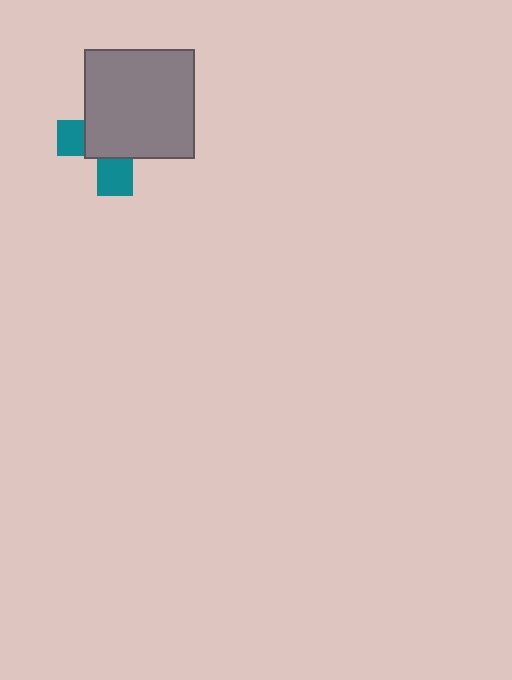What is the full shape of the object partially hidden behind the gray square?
The partially hidden object is a teal cross.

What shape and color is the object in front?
The object in front is a gray square.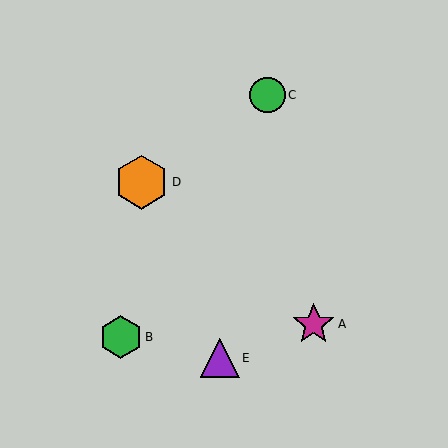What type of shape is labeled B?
Shape B is a green hexagon.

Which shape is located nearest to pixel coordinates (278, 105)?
The green circle (labeled C) at (268, 95) is nearest to that location.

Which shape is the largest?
The orange hexagon (labeled D) is the largest.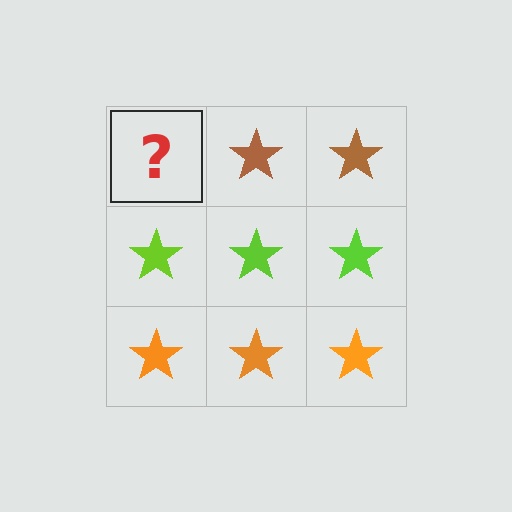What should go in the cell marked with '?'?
The missing cell should contain a brown star.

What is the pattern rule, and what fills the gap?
The rule is that each row has a consistent color. The gap should be filled with a brown star.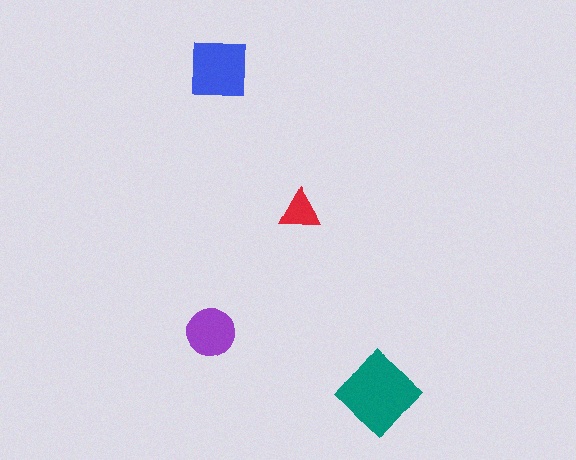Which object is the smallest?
The red triangle.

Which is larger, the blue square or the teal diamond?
The teal diamond.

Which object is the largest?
The teal diamond.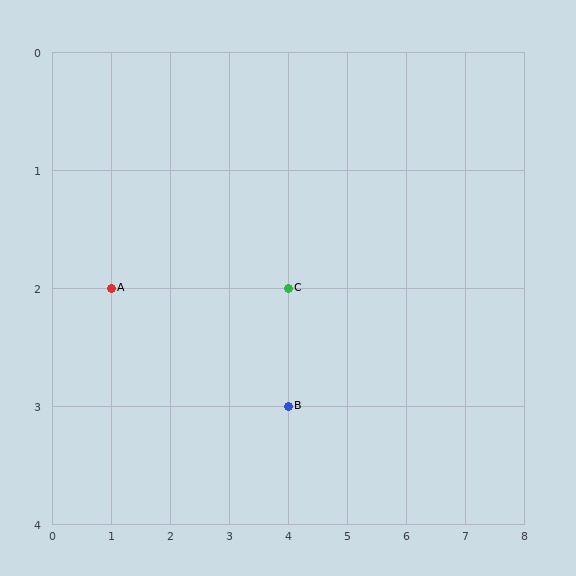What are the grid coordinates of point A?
Point A is at grid coordinates (1, 2).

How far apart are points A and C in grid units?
Points A and C are 3 columns apart.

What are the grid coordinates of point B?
Point B is at grid coordinates (4, 3).